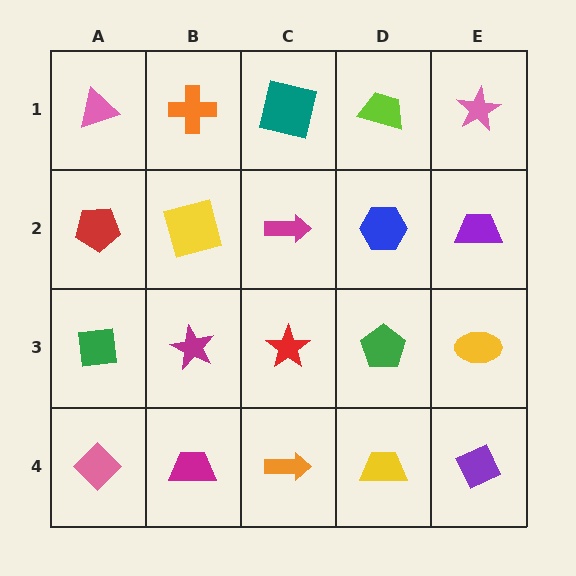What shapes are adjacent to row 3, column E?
A purple trapezoid (row 2, column E), a purple diamond (row 4, column E), a green pentagon (row 3, column D).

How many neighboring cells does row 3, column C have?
4.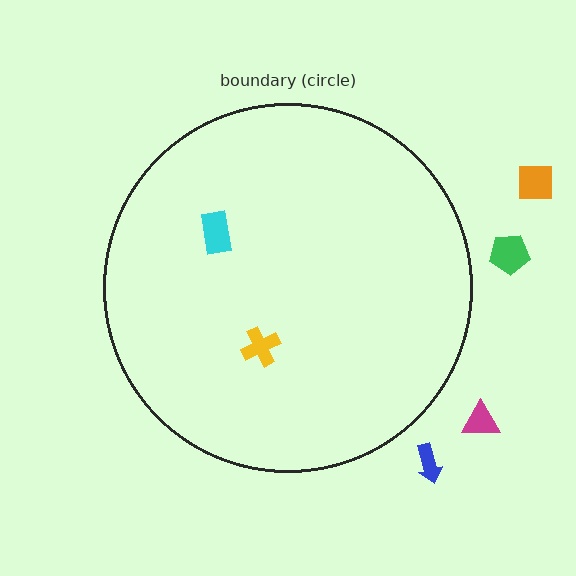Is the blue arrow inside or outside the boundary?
Outside.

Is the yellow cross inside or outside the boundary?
Inside.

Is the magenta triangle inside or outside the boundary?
Outside.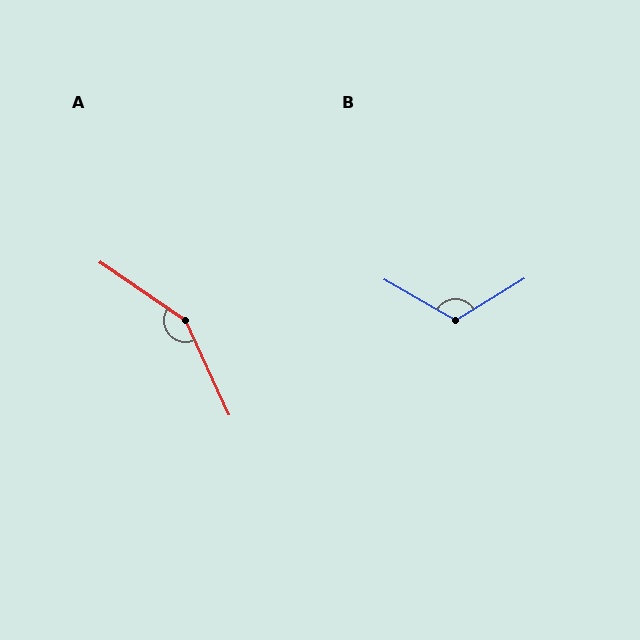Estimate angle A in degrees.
Approximately 149 degrees.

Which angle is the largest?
A, at approximately 149 degrees.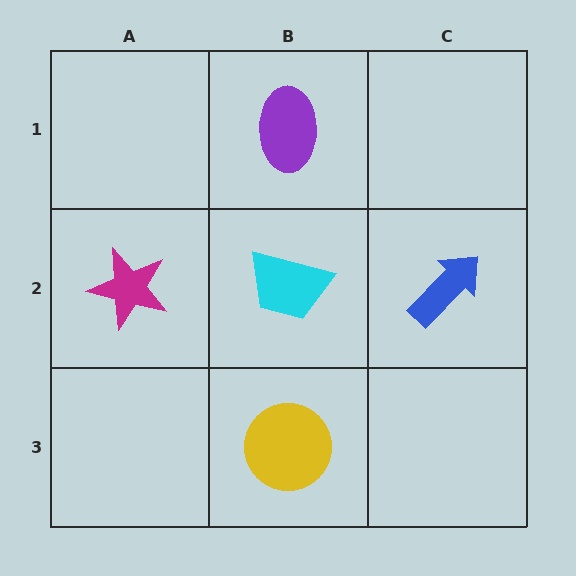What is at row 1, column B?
A purple ellipse.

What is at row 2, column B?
A cyan trapezoid.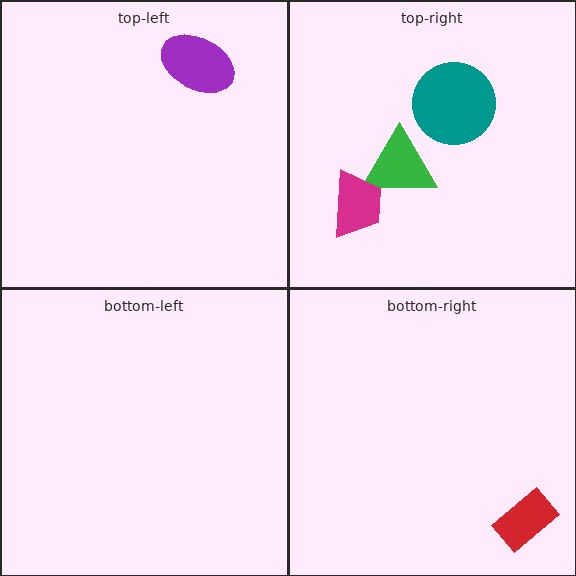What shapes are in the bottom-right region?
The red rectangle.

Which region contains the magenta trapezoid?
The top-right region.